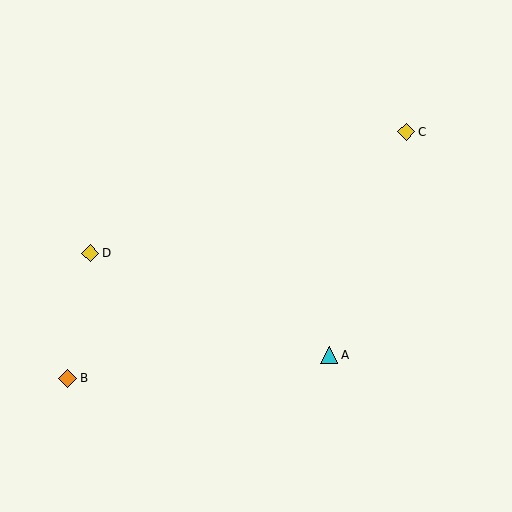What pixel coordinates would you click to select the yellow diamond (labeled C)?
Click at (406, 132) to select the yellow diamond C.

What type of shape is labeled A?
Shape A is a cyan triangle.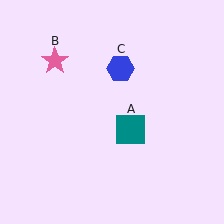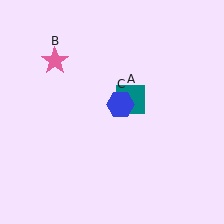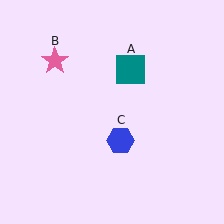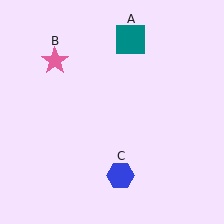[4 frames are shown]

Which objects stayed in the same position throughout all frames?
Pink star (object B) remained stationary.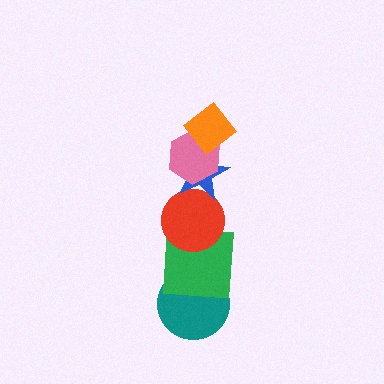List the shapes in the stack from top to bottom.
From top to bottom: the orange diamond, the pink hexagon, the blue star, the red circle, the green square, the teal circle.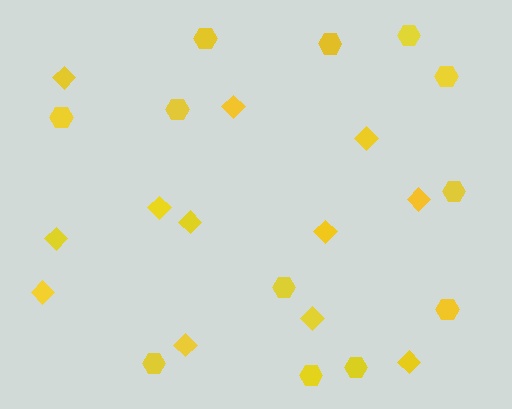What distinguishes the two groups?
There are 2 groups: one group of diamonds (12) and one group of hexagons (12).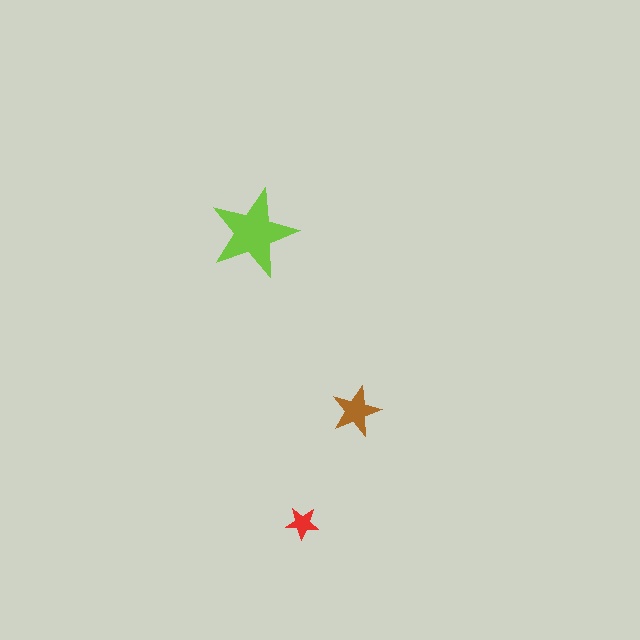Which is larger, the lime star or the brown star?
The lime one.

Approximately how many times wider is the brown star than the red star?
About 1.5 times wider.